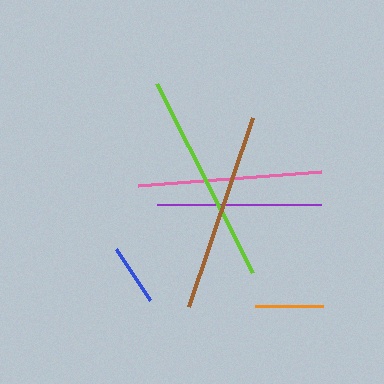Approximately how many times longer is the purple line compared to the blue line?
The purple line is approximately 2.7 times the length of the blue line.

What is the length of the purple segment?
The purple segment is approximately 165 pixels long.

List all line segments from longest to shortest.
From longest to shortest: lime, brown, pink, purple, orange, blue.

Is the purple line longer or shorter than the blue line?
The purple line is longer than the blue line.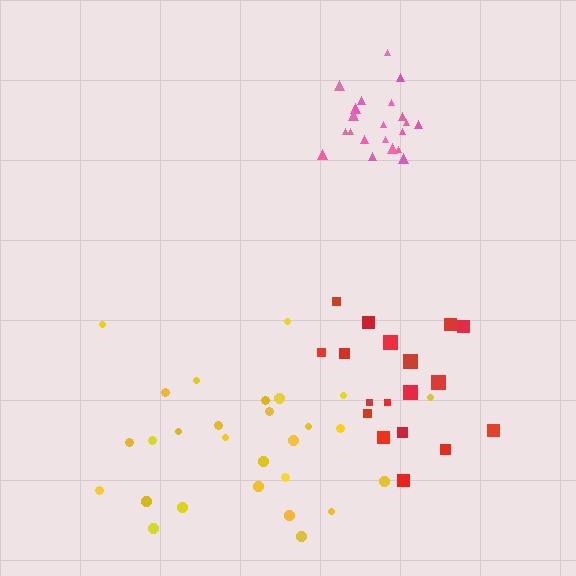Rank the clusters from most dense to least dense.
pink, yellow, red.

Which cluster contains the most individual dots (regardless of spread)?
Yellow (28).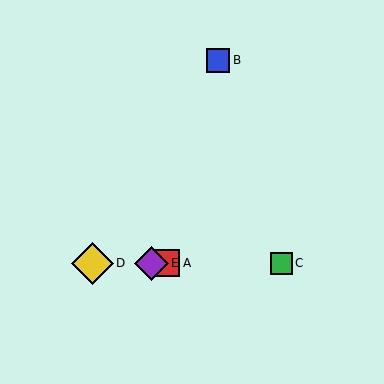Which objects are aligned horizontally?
Objects A, C, D, E are aligned horizontally.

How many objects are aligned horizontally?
4 objects (A, C, D, E) are aligned horizontally.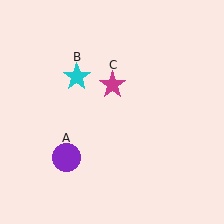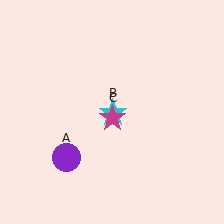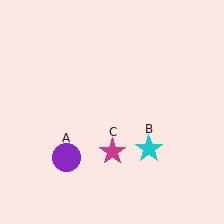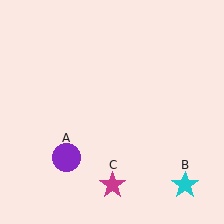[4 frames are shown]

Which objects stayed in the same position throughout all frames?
Purple circle (object A) remained stationary.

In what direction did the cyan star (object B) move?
The cyan star (object B) moved down and to the right.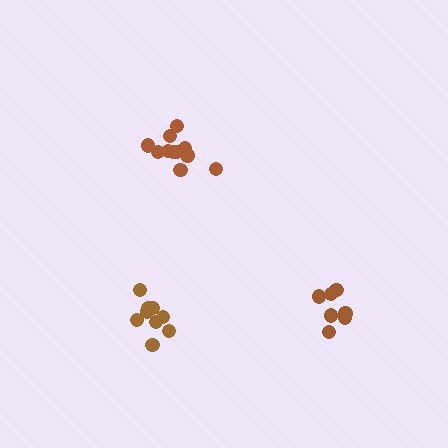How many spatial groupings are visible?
There are 3 spatial groupings.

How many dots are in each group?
Group 1: 11 dots, Group 2: 9 dots, Group 3: 7 dots (27 total).